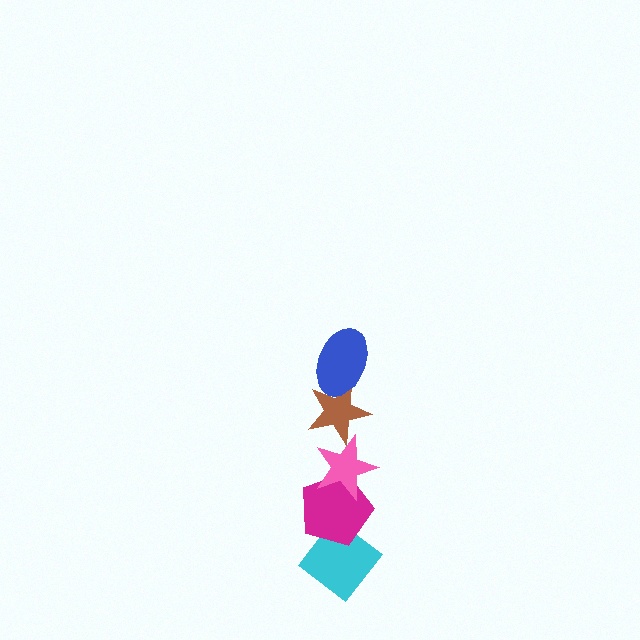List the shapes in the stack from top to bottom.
From top to bottom: the blue ellipse, the brown star, the pink star, the magenta pentagon, the cyan diamond.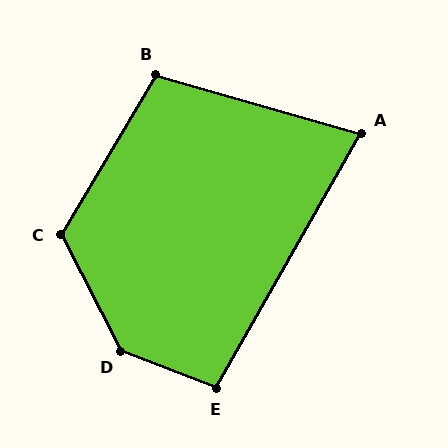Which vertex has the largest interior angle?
D, at approximately 138 degrees.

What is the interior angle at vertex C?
Approximately 122 degrees (obtuse).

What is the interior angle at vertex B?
Approximately 105 degrees (obtuse).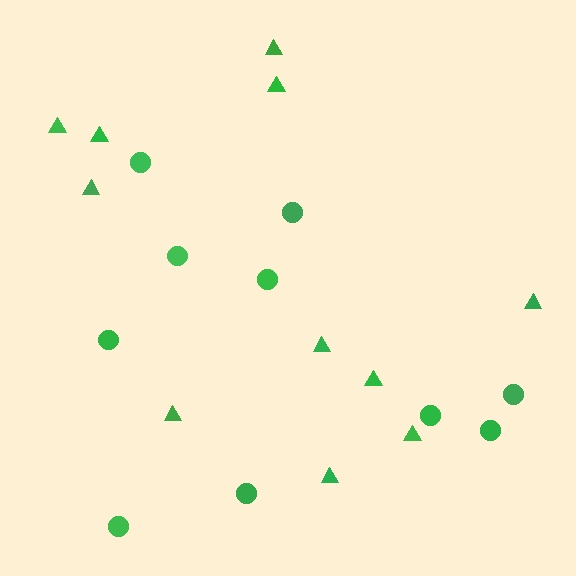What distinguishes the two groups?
There are 2 groups: one group of triangles (11) and one group of circles (10).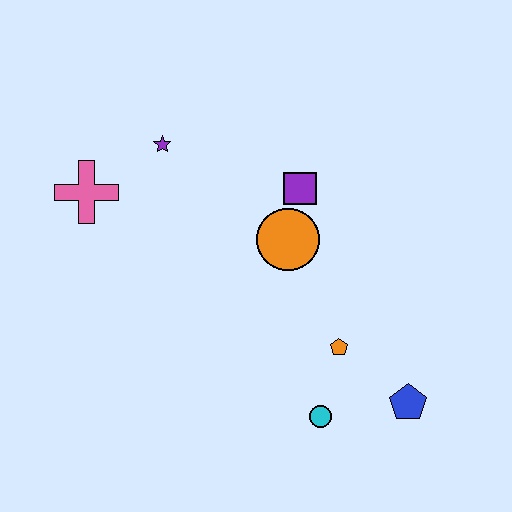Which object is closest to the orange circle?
The purple square is closest to the orange circle.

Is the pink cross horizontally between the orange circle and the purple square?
No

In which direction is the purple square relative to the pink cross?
The purple square is to the right of the pink cross.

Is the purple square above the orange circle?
Yes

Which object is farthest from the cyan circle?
The pink cross is farthest from the cyan circle.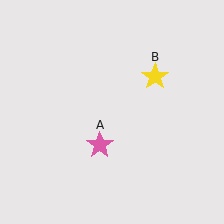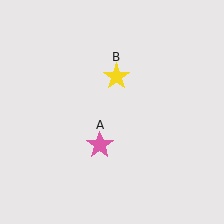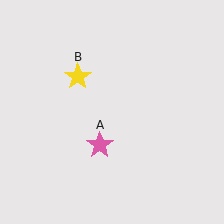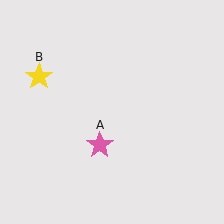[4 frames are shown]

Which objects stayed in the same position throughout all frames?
Pink star (object A) remained stationary.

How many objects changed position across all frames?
1 object changed position: yellow star (object B).